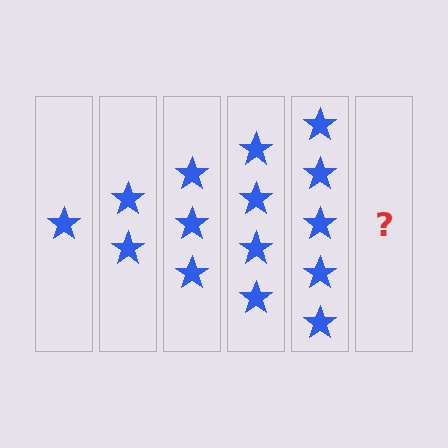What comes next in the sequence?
The next element should be 6 stars.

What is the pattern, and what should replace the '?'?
The pattern is that each step adds one more star. The '?' should be 6 stars.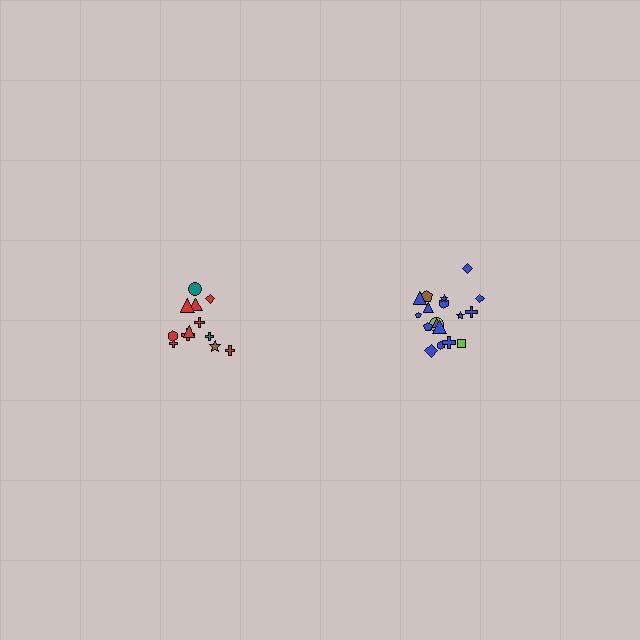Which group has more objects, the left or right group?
The right group.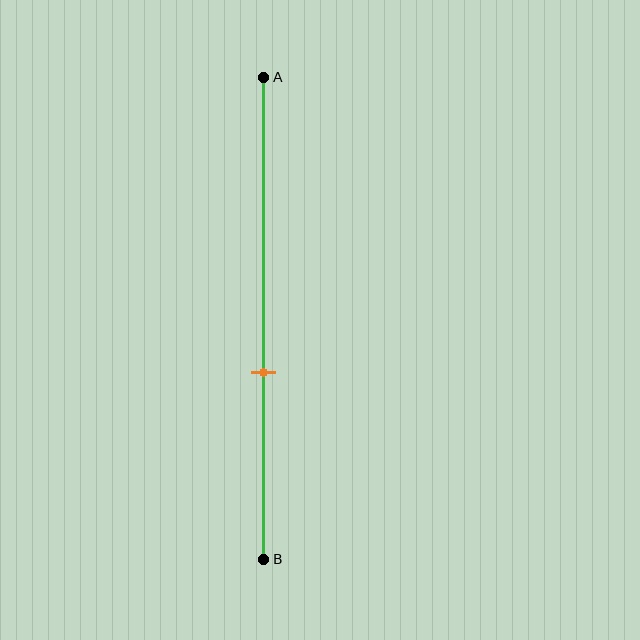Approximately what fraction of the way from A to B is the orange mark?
The orange mark is approximately 60% of the way from A to B.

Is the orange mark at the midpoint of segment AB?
No, the mark is at about 60% from A, not at the 50% midpoint.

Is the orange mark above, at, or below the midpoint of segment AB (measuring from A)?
The orange mark is below the midpoint of segment AB.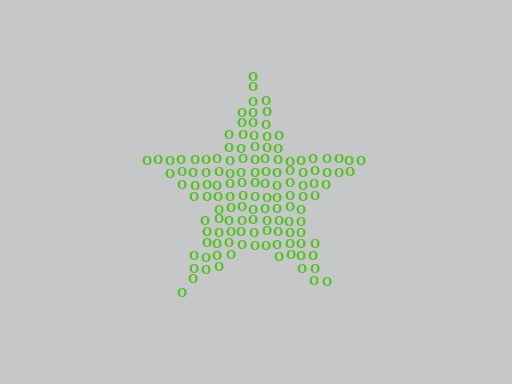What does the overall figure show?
The overall figure shows a star.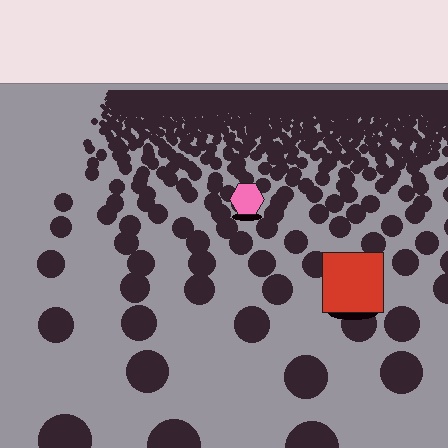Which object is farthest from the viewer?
The pink hexagon is farthest from the viewer. It appears smaller and the ground texture around it is denser.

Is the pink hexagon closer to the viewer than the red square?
No. The red square is closer — you can tell from the texture gradient: the ground texture is coarser near it.